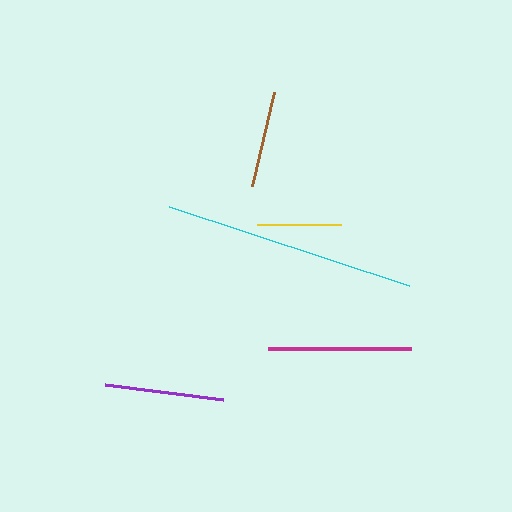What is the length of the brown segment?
The brown segment is approximately 96 pixels long.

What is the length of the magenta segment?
The magenta segment is approximately 143 pixels long.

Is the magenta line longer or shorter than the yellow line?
The magenta line is longer than the yellow line.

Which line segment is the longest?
The cyan line is the longest at approximately 252 pixels.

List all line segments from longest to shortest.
From longest to shortest: cyan, magenta, purple, brown, yellow.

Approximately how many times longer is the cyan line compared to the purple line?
The cyan line is approximately 2.1 times the length of the purple line.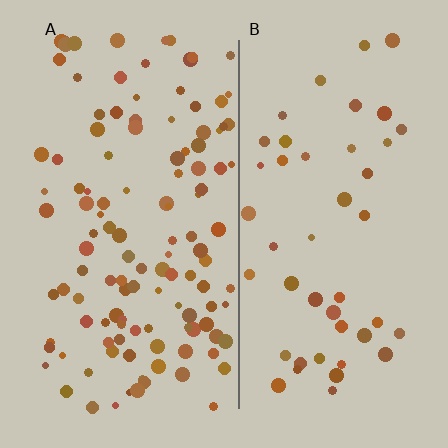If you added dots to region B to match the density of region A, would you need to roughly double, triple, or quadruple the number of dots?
Approximately triple.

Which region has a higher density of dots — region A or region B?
A (the left).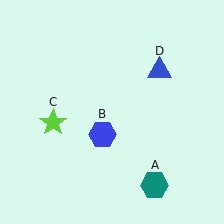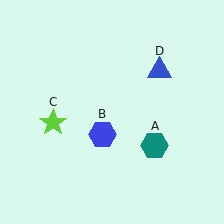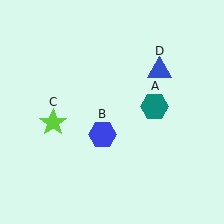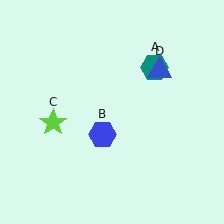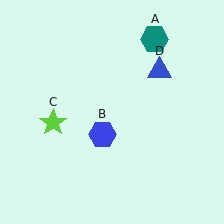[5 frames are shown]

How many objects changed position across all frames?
1 object changed position: teal hexagon (object A).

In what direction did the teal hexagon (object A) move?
The teal hexagon (object A) moved up.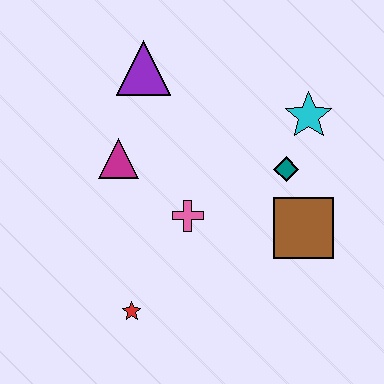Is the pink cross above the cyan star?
No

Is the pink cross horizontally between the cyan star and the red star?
Yes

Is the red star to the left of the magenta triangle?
No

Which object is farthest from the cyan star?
The red star is farthest from the cyan star.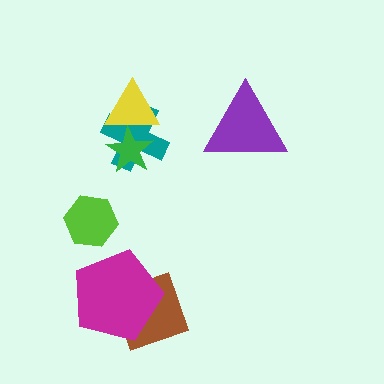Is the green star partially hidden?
No, no other shape covers it.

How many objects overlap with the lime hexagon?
0 objects overlap with the lime hexagon.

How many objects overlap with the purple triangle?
0 objects overlap with the purple triangle.